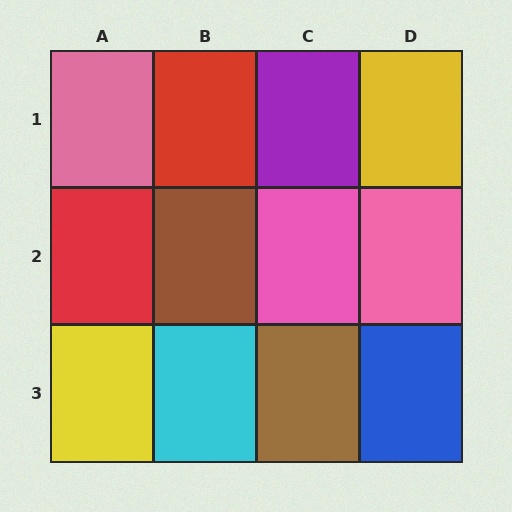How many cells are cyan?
1 cell is cyan.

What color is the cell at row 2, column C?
Pink.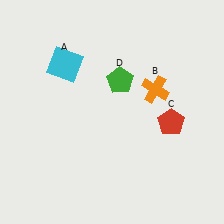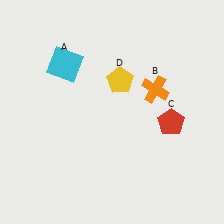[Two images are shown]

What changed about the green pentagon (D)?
In Image 1, D is green. In Image 2, it changed to yellow.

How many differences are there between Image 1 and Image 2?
There is 1 difference between the two images.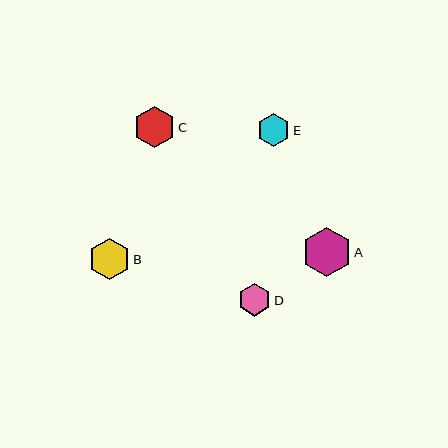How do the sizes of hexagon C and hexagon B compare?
Hexagon C and hexagon B are approximately the same size.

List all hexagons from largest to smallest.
From largest to smallest: A, C, B, D, E.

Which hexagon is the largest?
Hexagon A is the largest with a size of approximately 49 pixels.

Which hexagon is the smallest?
Hexagon E is the smallest with a size of approximately 33 pixels.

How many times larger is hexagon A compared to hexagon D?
Hexagon A is approximately 1.5 times the size of hexagon D.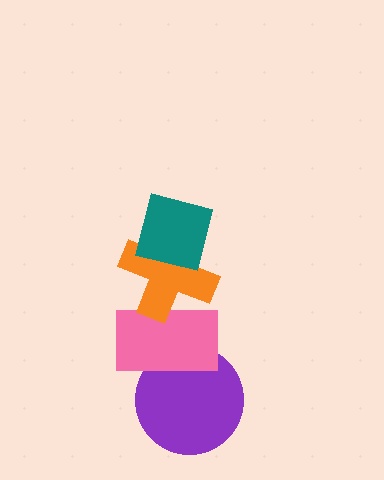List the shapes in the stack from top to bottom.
From top to bottom: the teal square, the orange cross, the pink rectangle, the purple circle.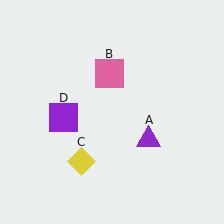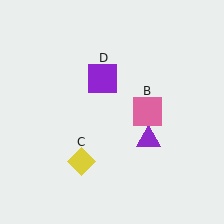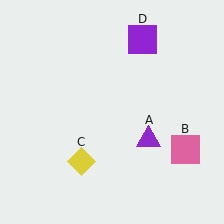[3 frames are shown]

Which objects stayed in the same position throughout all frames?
Purple triangle (object A) and yellow diamond (object C) remained stationary.